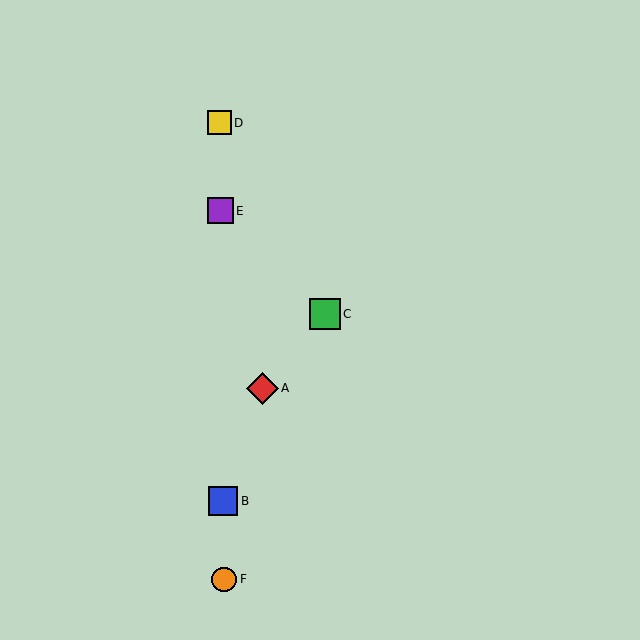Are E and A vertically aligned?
No, E is at x≈220 and A is at x≈262.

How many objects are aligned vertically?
4 objects (B, D, E, F) are aligned vertically.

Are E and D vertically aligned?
Yes, both are at x≈220.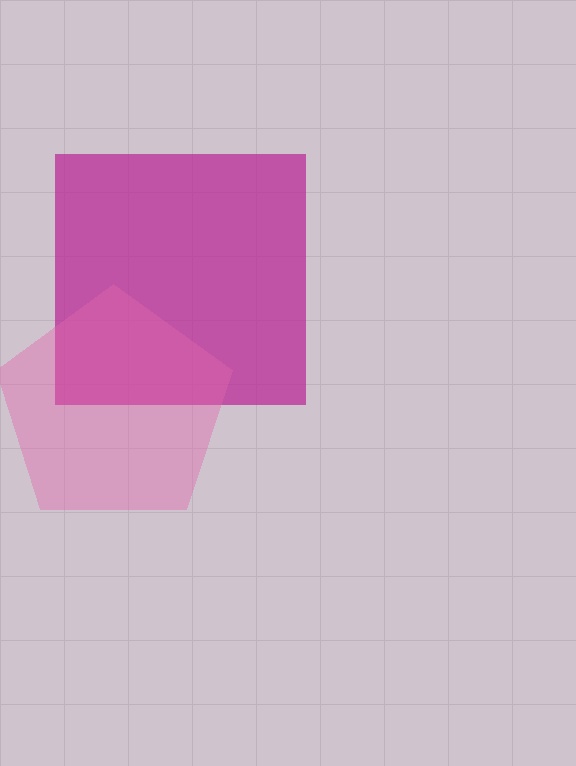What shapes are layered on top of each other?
The layered shapes are: a magenta square, a pink pentagon.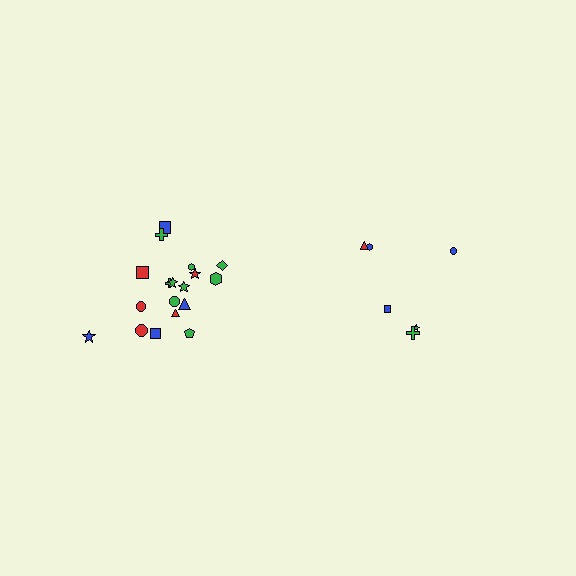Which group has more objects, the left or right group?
The left group.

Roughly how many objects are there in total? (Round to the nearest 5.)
Roughly 25 objects in total.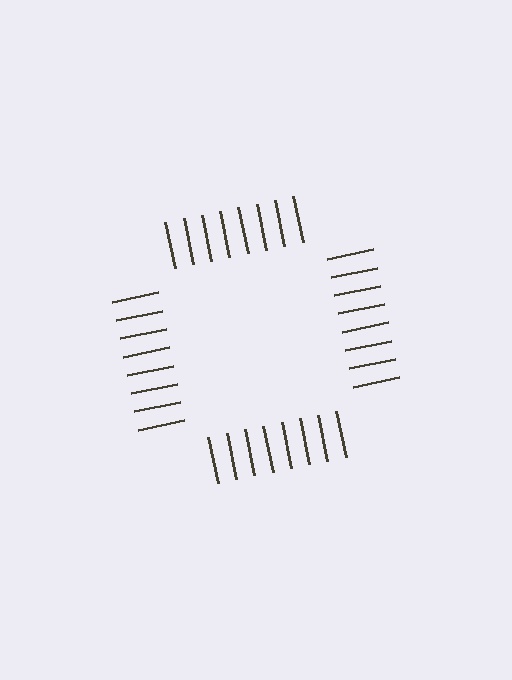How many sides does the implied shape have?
4 sides — the line-ends trace a square.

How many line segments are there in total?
32 — 8 along each of the 4 edges.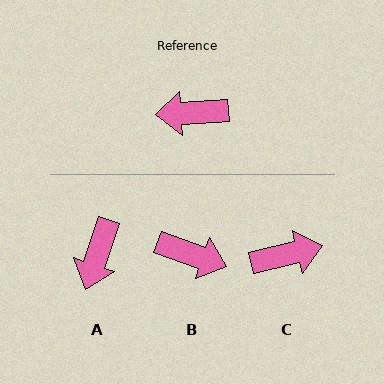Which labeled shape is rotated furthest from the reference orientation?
C, about 170 degrees away.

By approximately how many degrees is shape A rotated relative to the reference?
Approximately 68 degrees counter-clockwise.